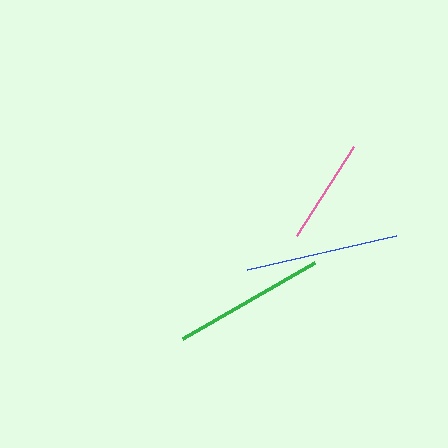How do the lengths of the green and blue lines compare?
The green and blue lines are approximately the same length.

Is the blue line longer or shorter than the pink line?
The blue line is longer than the pink line.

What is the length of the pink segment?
The pink segment is approximately 106 pixels long.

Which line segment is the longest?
The green line is the longest at approximately 153 pixels.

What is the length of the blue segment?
The blue segment is approximately 152 pixels long.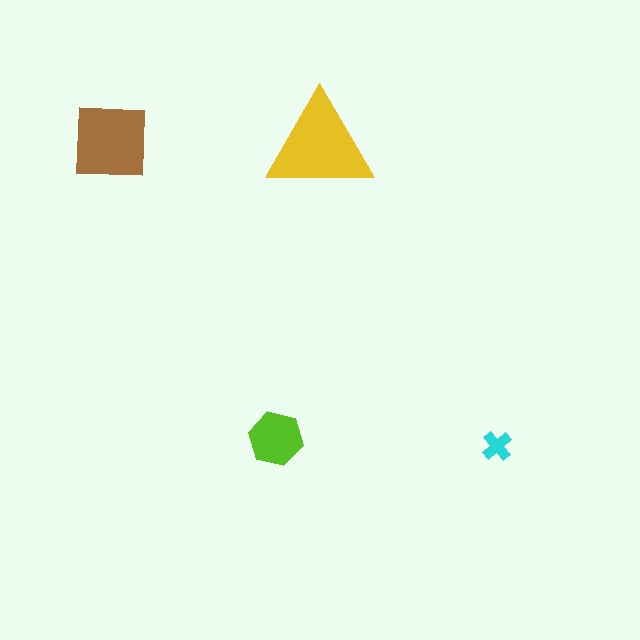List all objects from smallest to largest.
The cyan cross, the lime hexagon, the brown square, the yellow triangle.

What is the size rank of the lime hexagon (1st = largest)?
3rd.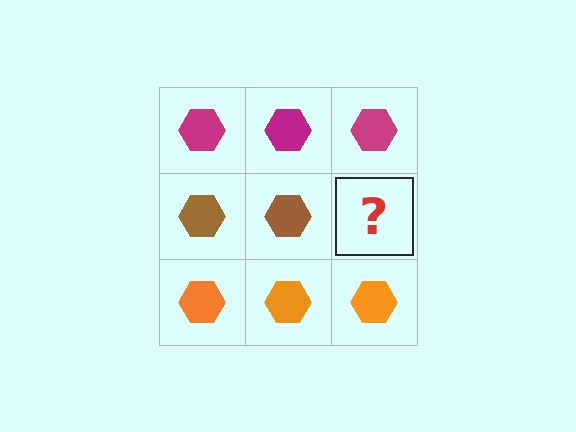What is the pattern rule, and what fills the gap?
The rule is that each row has a consistent color. The gap should be filled with a brown hexagon.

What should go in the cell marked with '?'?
The missing cell should contain a brown hexagon.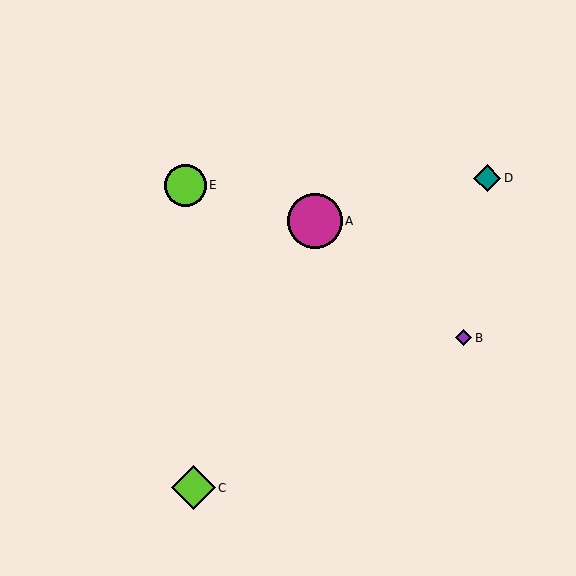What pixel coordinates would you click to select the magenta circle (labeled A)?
Click at (315, 221) to select the magenta circle A.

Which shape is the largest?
The magenta circle (labeled A) is the largest.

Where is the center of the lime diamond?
The center of the lime diamond is at (193, 488).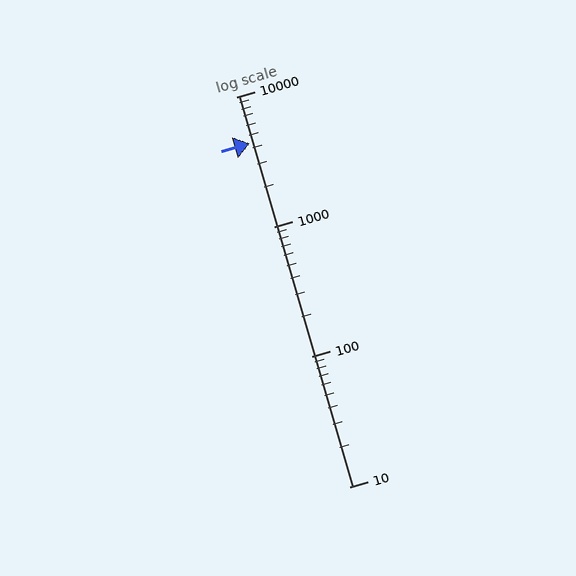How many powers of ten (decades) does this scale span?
The scale spans 3 decades, from 10 to 10000.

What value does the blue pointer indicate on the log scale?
The pointer indicates approximately 4400.